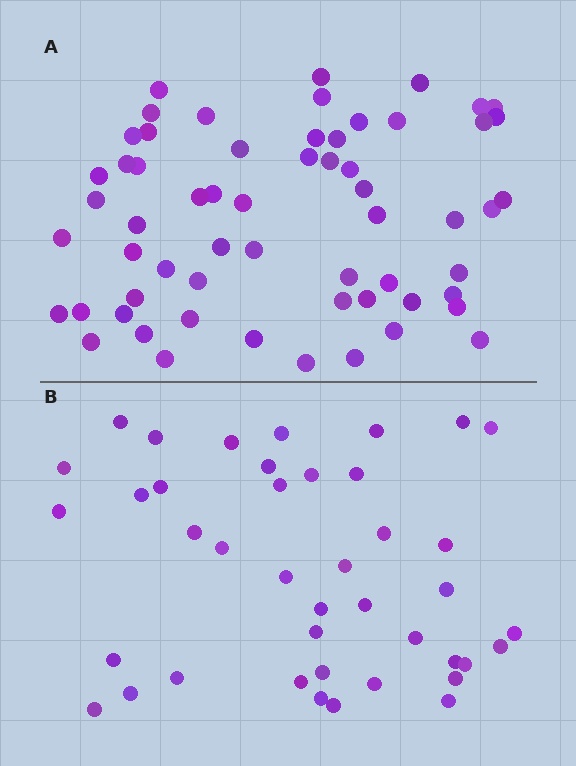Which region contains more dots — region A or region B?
Region A (the top region) has more dots.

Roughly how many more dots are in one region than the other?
Region A has approximately 20 more dots than region B.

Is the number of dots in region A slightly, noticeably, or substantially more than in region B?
Region A has substantially more. The ratio is roughly 1.5 to 1.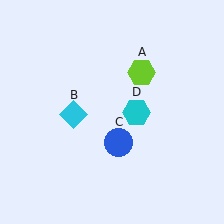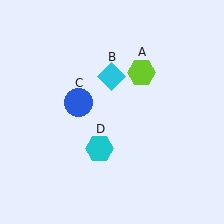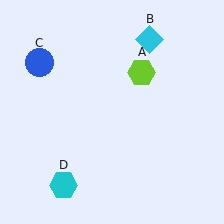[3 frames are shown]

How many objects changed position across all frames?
3 objects changed position: cyan diamond (object B), blue circle (object C), cyan hexagon (object D).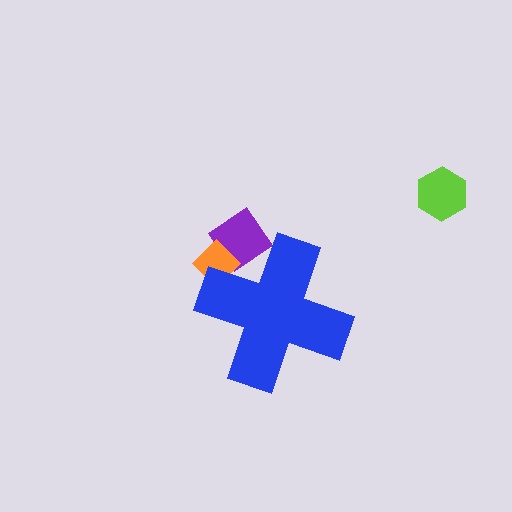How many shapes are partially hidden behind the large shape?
2 shapes are partially hidden.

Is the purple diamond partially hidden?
Yes, the purple diamond is partially hidden behind the blue cross.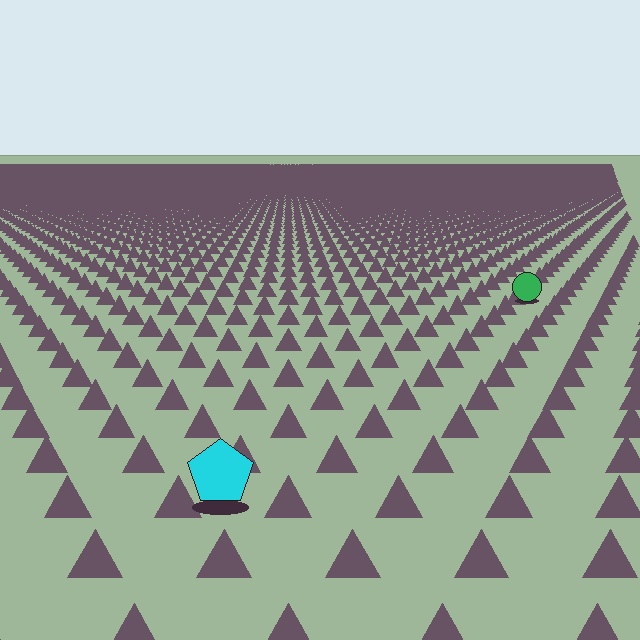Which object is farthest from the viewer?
The green circle is farthest from the viewer. It appears smaller and the ground texture around it is denser.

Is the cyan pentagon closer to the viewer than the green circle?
Yes. The cyan pentagon is closer — you can tell from the texture gradient: the ground texture is coarser near it.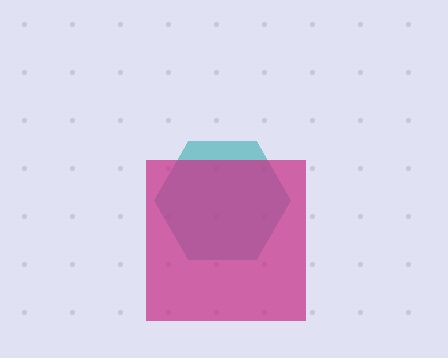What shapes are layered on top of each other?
The layered shapes are: a teal hexagon, a magenta square.